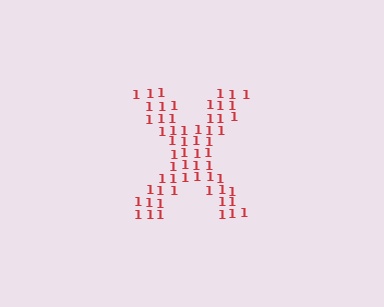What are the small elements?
The small elements are digit 1's.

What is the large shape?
The large shape is the letter X.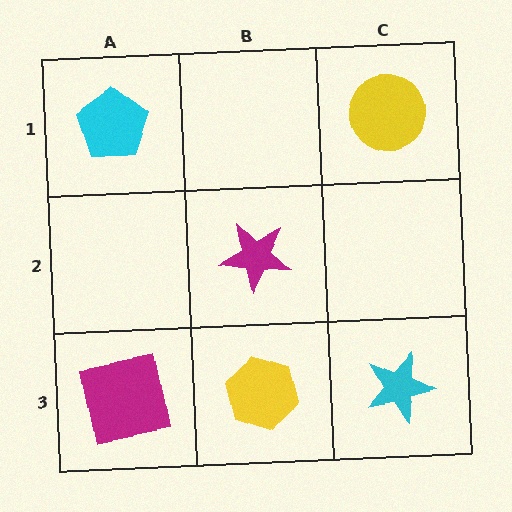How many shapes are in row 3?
3 shapes.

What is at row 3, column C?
A cyan star.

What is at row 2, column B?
A magenta star.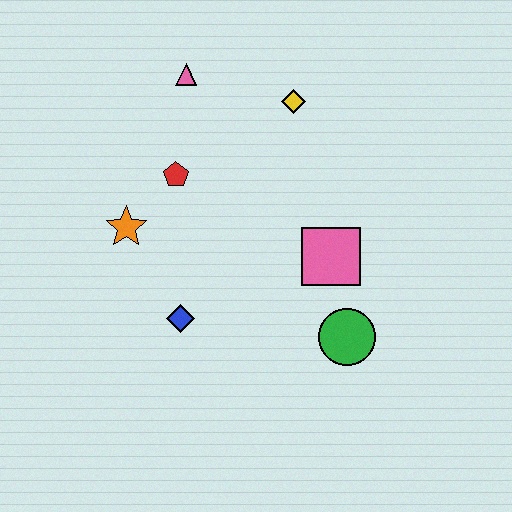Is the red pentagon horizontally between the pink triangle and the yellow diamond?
No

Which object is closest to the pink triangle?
The red pentagon is closest to the pink triangle.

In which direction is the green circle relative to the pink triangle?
The green circle is below the pink triangle.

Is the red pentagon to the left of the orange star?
No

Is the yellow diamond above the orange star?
Yes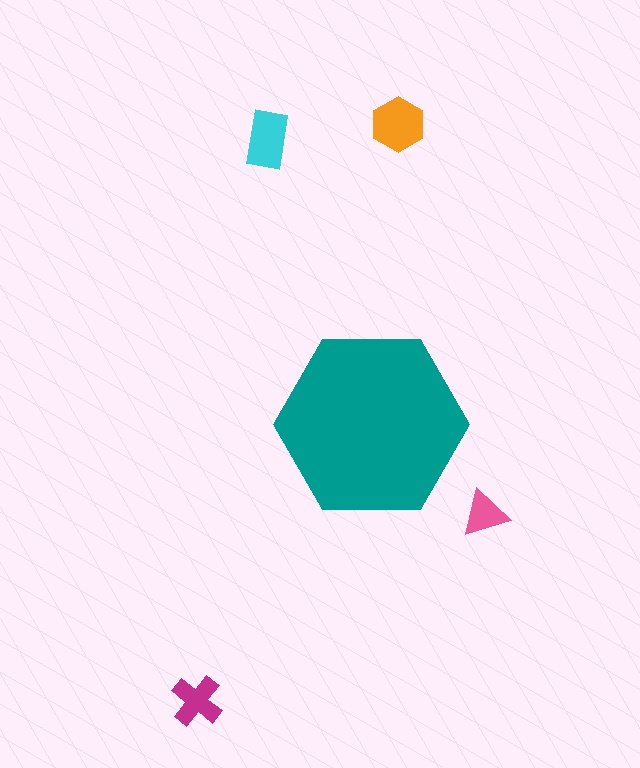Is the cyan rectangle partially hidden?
No, the cyan rectangle is fully visible.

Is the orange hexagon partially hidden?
No, the orange hexagon is fully visible.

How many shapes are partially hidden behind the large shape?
0 shapes are partially hidden.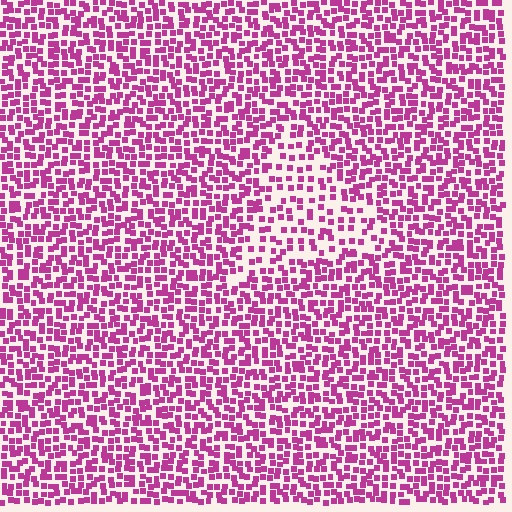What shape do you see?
I see a triangle.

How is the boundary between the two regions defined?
The boundary is defined by a change in element density (approximately 1.8x ratio). All elements are the same color, size, and shape.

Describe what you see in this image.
The image contains small magenta elements arranged at two different densities. A triangle-shaped region is visible where the elements are less densely packed than the surrounding area.